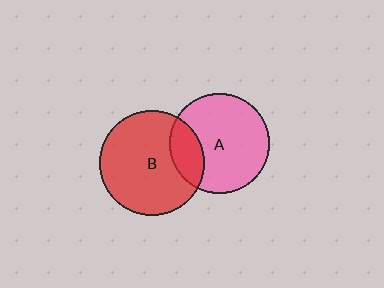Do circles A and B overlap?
Yes.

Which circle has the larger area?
Circle B (red).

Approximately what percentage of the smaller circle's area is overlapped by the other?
Approximately 20%.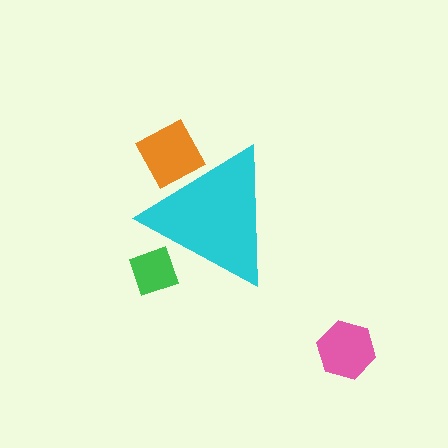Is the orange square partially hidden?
Yes, the orange square is partially hidden behind the cyan triangle.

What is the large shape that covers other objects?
A cyan triangle.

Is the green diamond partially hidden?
Yes, the green diamond is partially hidden behind the cyan triangle.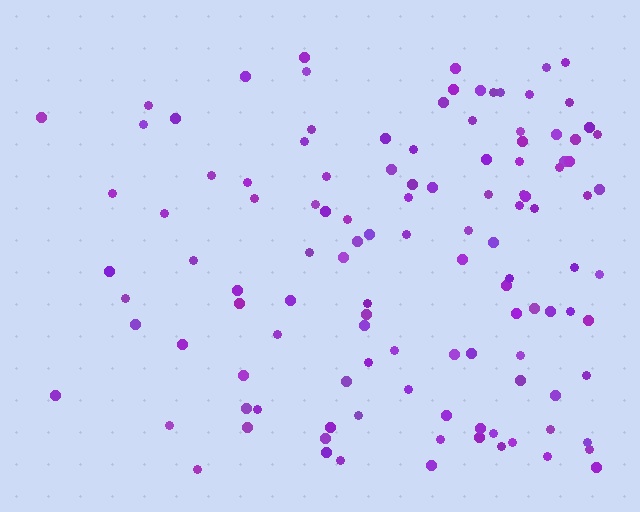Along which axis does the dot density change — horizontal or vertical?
Horizontal.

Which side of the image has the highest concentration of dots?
The right.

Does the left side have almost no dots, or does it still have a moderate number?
Still a moderate number, just noticeably fewer than the right.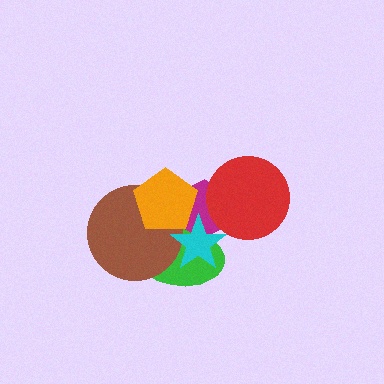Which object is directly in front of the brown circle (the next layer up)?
The orange pentagon is directly in front of the brown circle.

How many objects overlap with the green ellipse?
4 objects overlap with the green ellipse.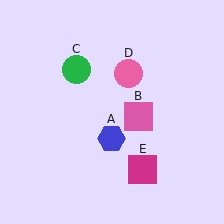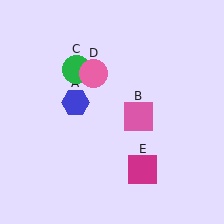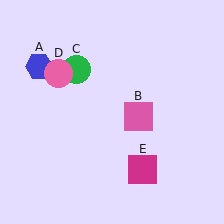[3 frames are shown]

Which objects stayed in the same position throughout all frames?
Pink square (object B) and green circle (object C) and magenta square (object E) remained stationary.